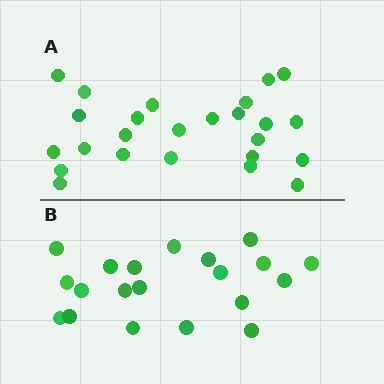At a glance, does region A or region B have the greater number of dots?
Region A (the top region) has more dots.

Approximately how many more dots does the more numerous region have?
Region A has about 5 more dots than region B.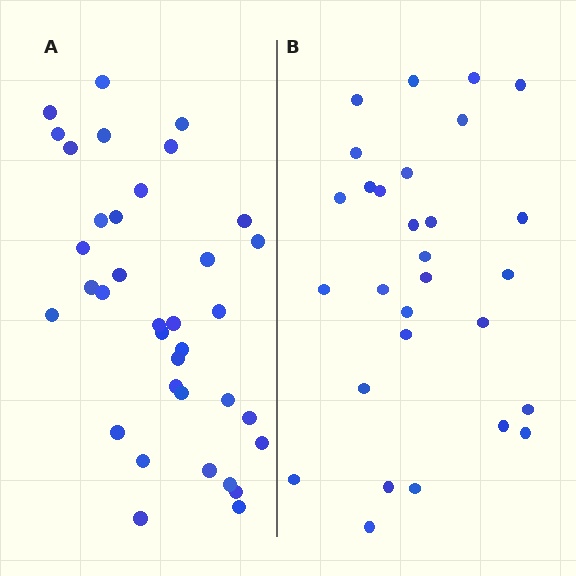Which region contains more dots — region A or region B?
Region A (the left region) has more dots.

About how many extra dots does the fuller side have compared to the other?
Region A has roughly 8 or so more dots than region B.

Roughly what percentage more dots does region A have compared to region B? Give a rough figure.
About 25% more.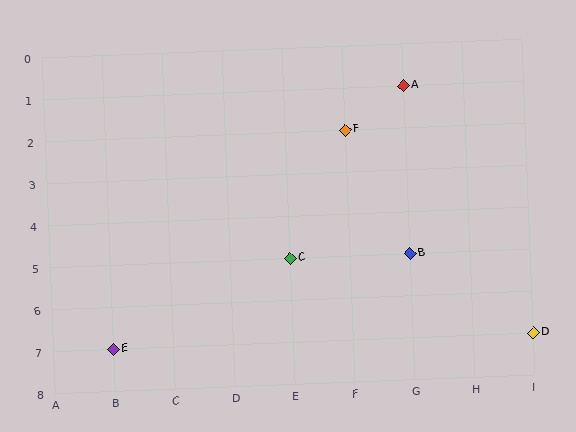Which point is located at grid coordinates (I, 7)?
Point D is at (I, 7).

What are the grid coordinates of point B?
Point B is at grid coordinates (G, 5).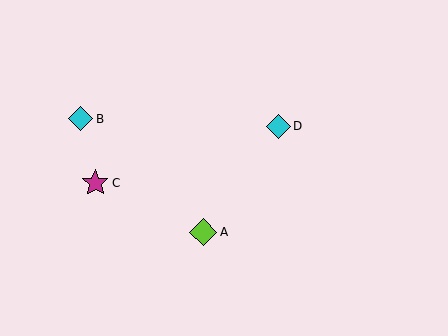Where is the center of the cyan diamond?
The center of the cyan diamond is at (81, 119).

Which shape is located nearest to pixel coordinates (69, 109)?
The cyan diamond (labeled B) at (81, 119) is nearest to that location.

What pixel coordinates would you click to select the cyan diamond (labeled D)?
Click at (278, 126) to select the cyan diamond D.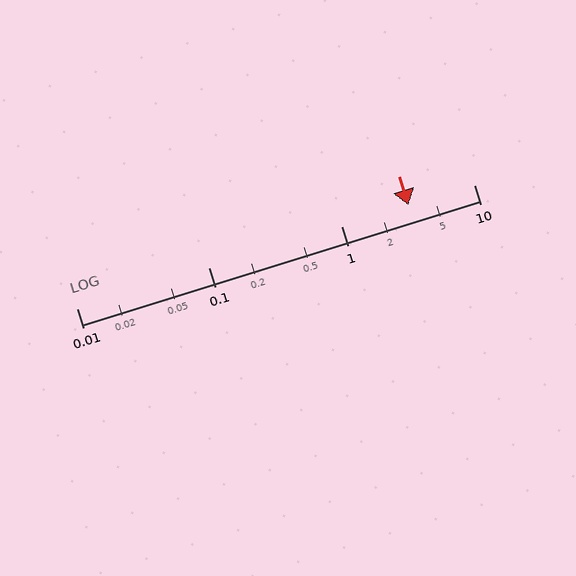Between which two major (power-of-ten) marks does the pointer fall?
The pointer is between 1 and 10.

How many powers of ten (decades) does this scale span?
The scale spans 3 decades, from 0.01 to 10.